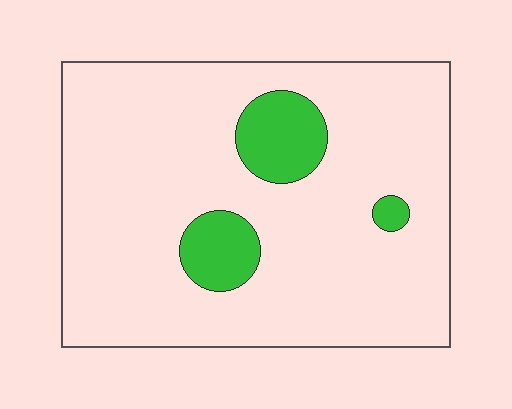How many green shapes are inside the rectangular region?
3.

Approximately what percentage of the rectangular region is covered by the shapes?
Approximately 10%.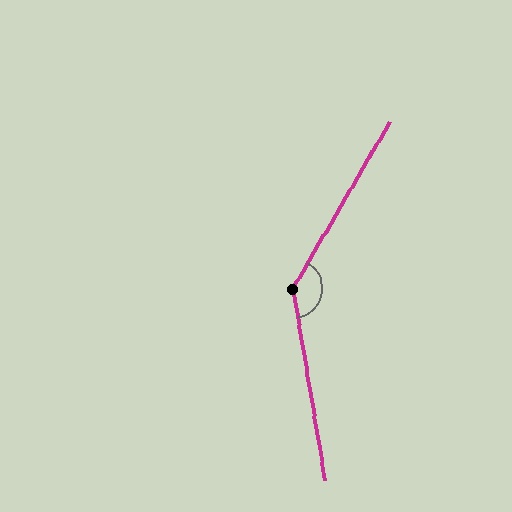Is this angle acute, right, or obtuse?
It is obtuse.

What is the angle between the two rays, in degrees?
Approximately 140 degrees.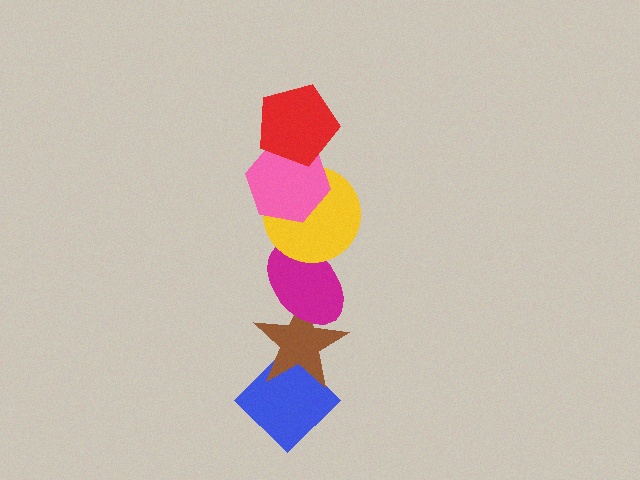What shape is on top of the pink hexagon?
The red pentagon is on top of the pink hexagon.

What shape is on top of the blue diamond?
The brown star is on top of the blue diamond.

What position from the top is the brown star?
The brown star is 5th from the top.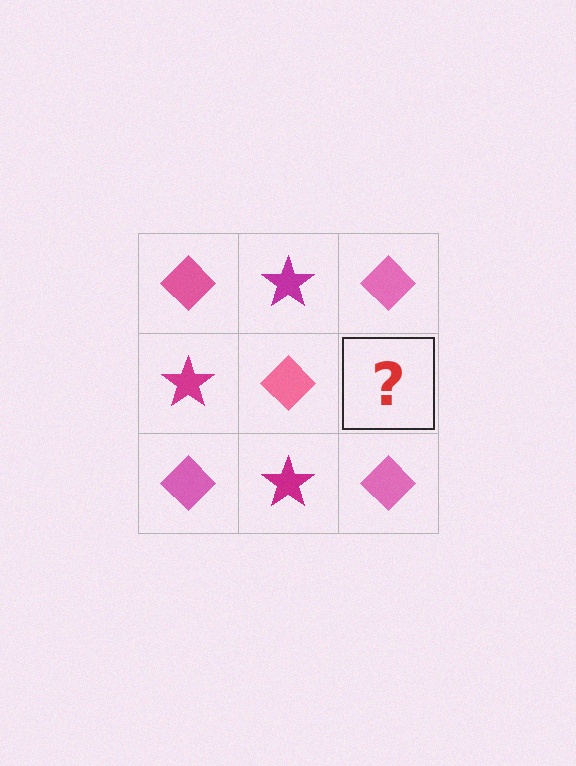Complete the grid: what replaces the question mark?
The question mark should be replaced with a magenta star.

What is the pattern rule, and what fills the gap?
The rule is that it alternates pink diamond and magenta star in a checkerboard pattern. The gap should be filled with a magenta star.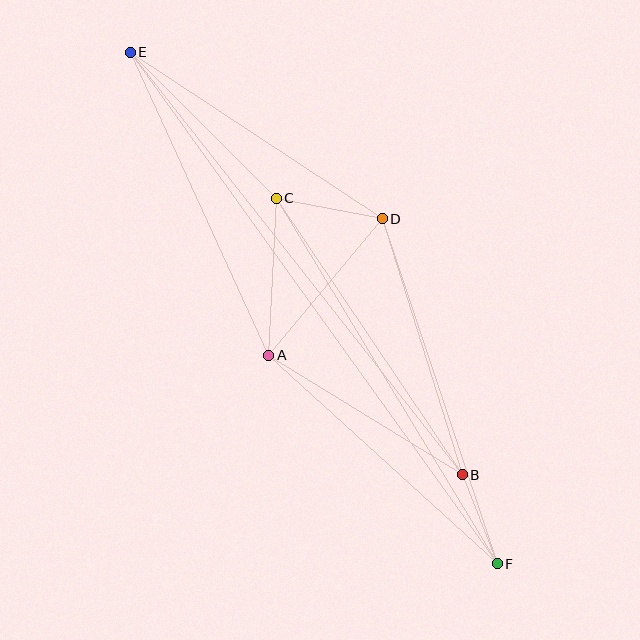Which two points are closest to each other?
Points B and F are closest to each other.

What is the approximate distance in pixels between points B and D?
The distance between B and D is approximately 268 pixels.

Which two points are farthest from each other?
Points E and F are farthest from each other.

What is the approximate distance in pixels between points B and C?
The distance between B and C is approximately 333 pixels.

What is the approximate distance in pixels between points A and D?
The distance between A and D is approximately 177 pixels.